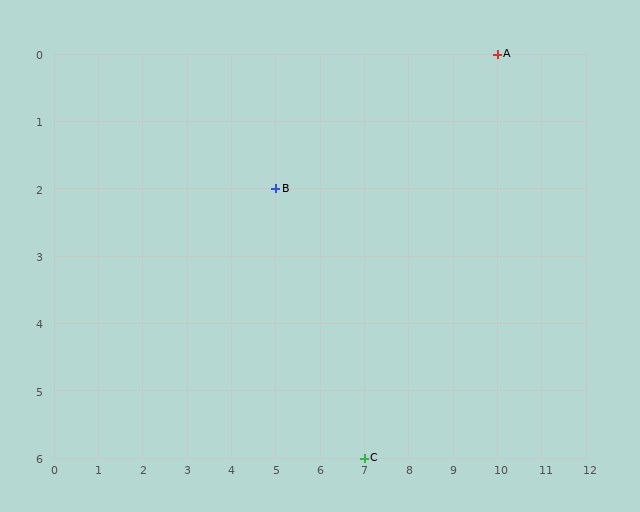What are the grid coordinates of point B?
Point B is at grid coordinates (5, 2).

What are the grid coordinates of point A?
Point A is at grid coordinates (10, 0).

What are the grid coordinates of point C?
Point C is at grid coordinates (7, 6).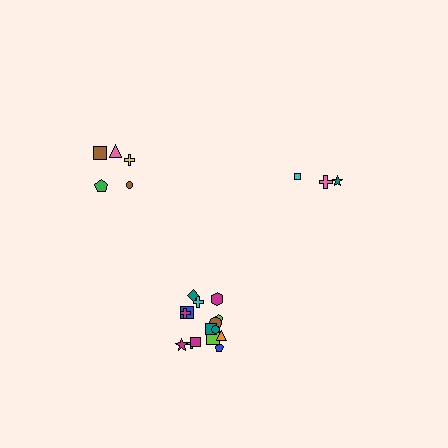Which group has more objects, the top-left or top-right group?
The top-left group.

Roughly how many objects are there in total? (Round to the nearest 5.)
Roughly 25 objects in total.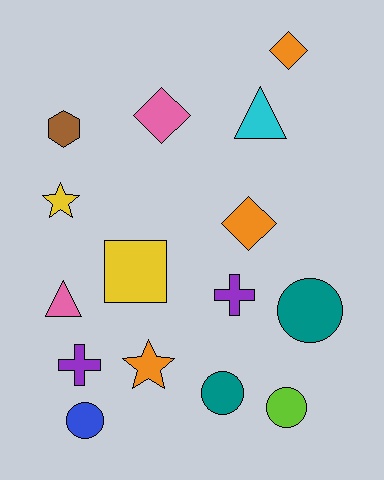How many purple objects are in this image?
There are 2 purple objects.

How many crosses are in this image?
There are 2 crosses.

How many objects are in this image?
There are 15 objects.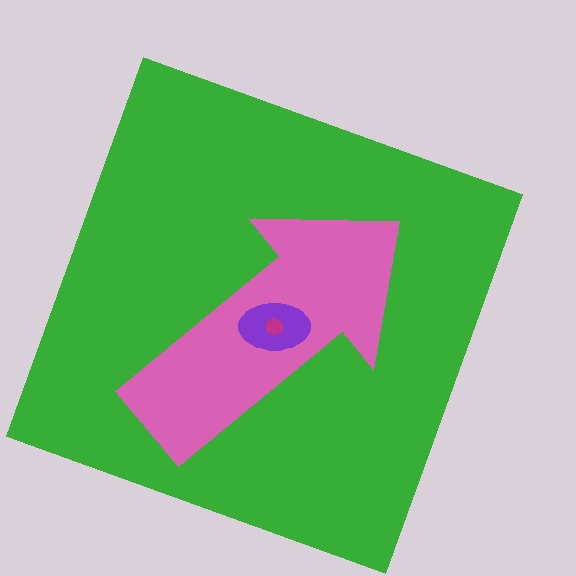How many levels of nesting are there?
4.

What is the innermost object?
The magenta hexagon.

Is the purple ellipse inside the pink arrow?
Yes.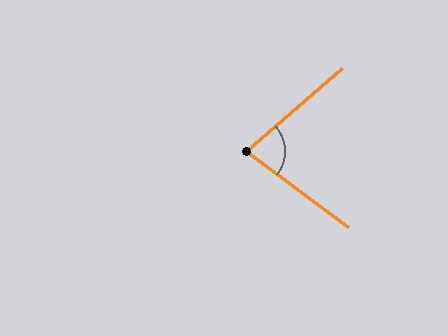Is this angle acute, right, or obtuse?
It is acute.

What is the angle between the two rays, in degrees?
Approximately 78 degrees.